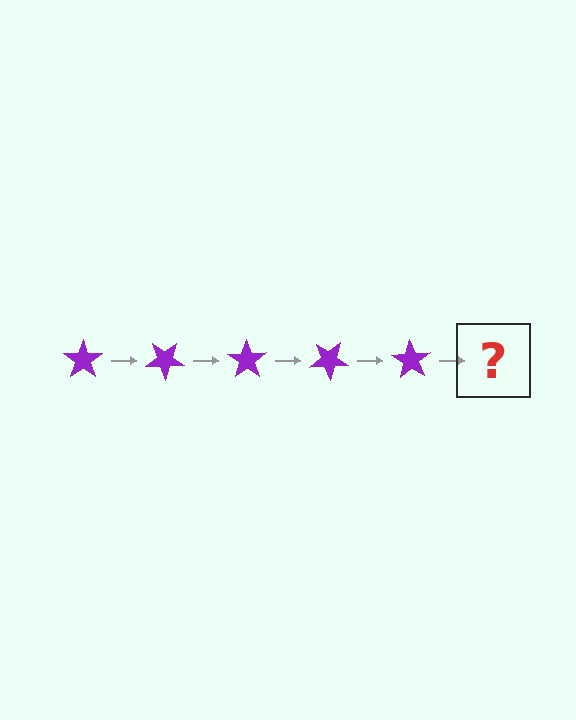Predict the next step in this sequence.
The next step is a purple star rotated 175 degrees.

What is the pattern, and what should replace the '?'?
The pattern is that the star rotates 35 degrees each step. The '?' should be a purple star rotated 175 degrees.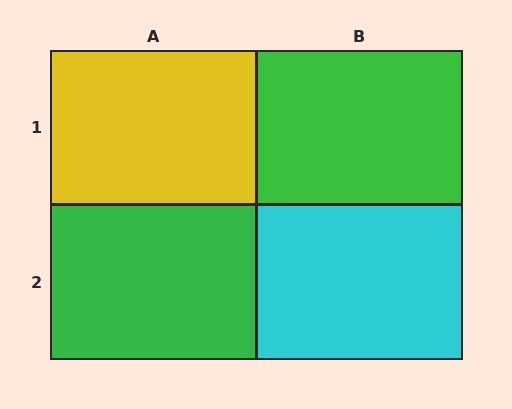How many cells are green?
2 cells are green.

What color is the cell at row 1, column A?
Yellow.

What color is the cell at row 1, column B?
Green.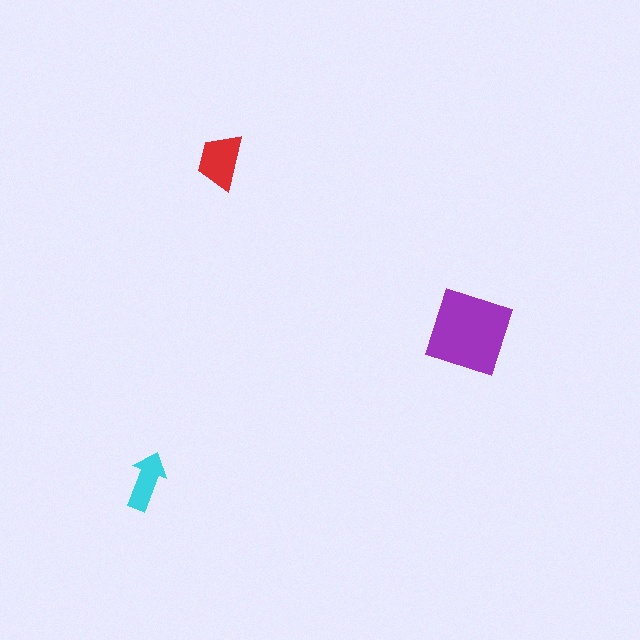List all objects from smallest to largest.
The cyan arrow, the red trapezoid, the purple diamond.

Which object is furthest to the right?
The purple diamond is rightmost.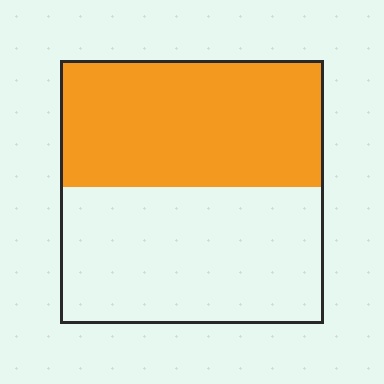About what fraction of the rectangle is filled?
About one half (1/2).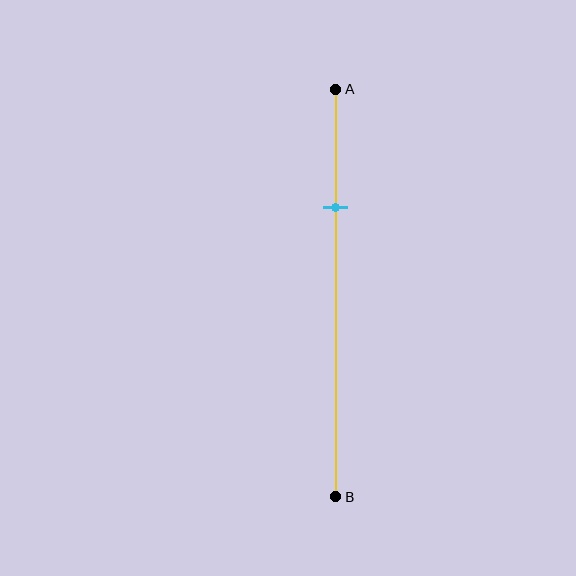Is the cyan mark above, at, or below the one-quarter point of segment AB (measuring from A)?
The cyan mark is below the one-quarter point of segment AB.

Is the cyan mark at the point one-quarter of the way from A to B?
No, the mark is at about 30% from A, not at the 25% one-quarter point.